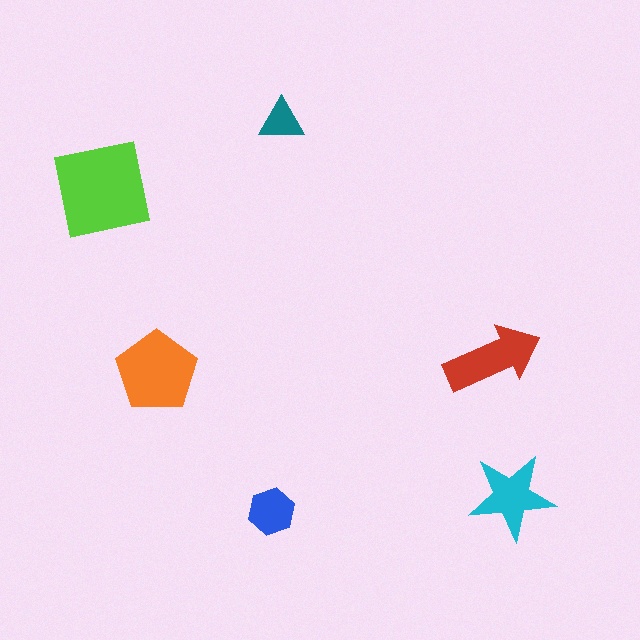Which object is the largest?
The lime square.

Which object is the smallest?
The teal triangle.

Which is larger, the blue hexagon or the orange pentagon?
The orange pentagon.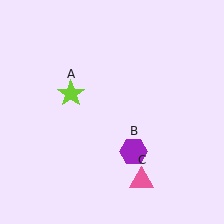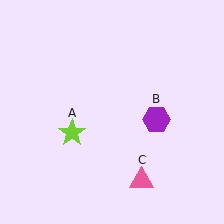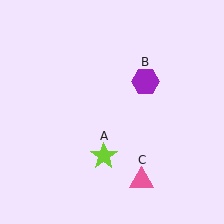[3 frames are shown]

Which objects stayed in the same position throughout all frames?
Pink triangle (object C) remained stationary.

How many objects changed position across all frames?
2 objects changed position: lime star (object A), purple hexagon (object B).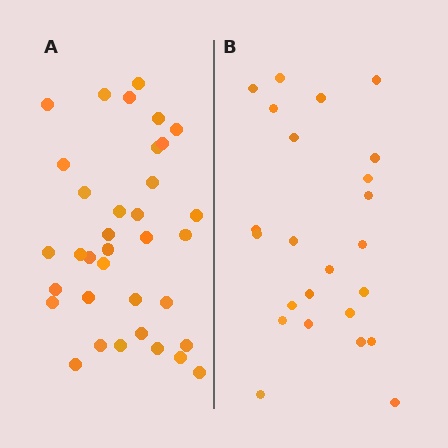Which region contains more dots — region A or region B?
Region A (the left region) has more dots.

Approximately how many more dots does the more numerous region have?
Region A has roughly 12 or so more dots than region B.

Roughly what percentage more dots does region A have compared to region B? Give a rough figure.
About 45% more.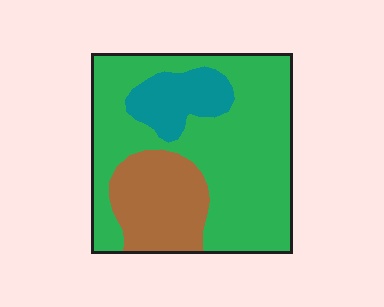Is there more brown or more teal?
Brown.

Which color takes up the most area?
Green, at roughly 65%.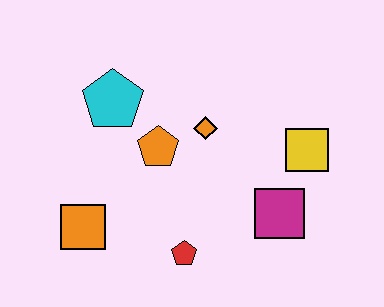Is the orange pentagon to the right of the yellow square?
No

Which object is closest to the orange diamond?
The orange pentagon is closest to the orange diamond.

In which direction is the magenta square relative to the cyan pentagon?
The magenta square is to the right of the cyan pentagon.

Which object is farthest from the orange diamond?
The orange square is farthest from the orange diamond.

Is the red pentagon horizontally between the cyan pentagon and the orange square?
No